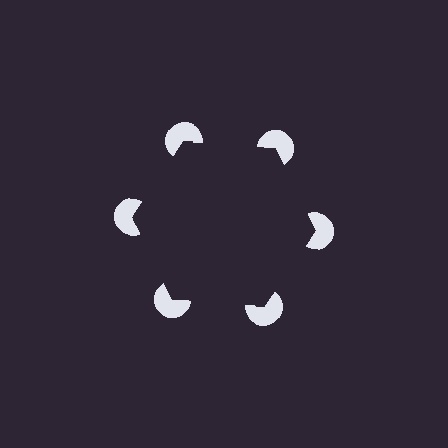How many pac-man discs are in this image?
There are 6 — one at each vertex of the illusory hexagon.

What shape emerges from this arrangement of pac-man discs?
An illusory hexagon — its edges are inferred from the aligned wedge cuts in the pac-man discs, not physically drawn.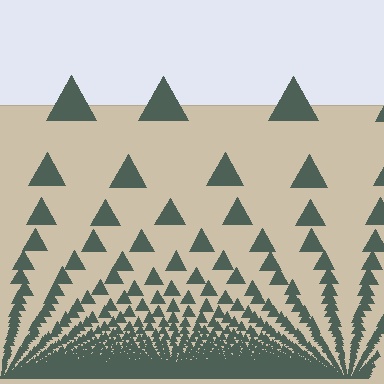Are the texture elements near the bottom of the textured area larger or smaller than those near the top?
Smaller. The gradient is inverted — elements near the bottom are smaller and denser.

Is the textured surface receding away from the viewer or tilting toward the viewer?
The surface appears to tilt toward the viewer. Texture elements get larger and sparser toward the top.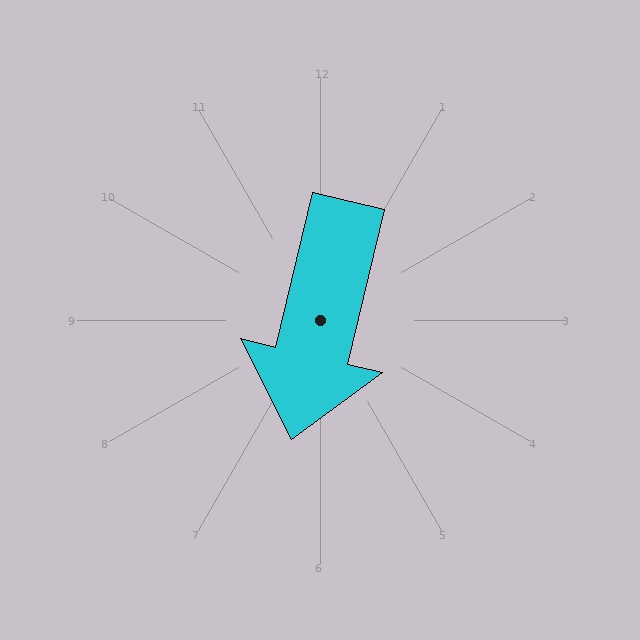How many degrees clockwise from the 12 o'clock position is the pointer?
Approximately 193 degrees.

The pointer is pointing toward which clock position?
Roughly 6 o'clock.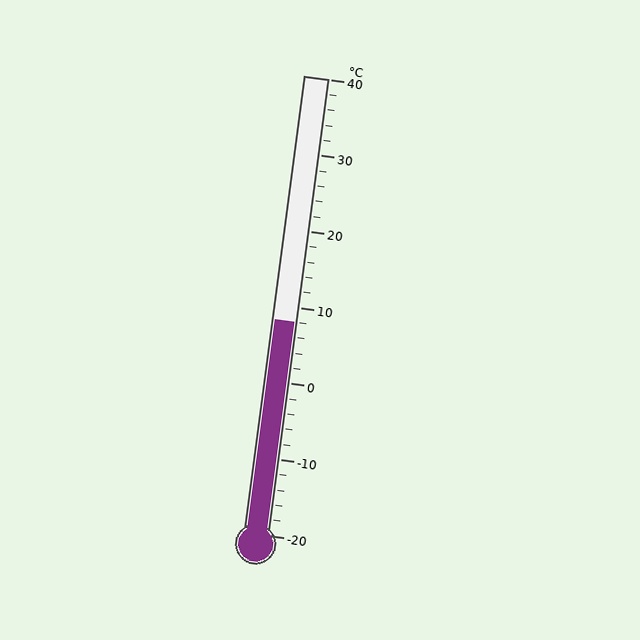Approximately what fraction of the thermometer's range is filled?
The thermometer is filled to approximately 45% of its range.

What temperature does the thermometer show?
The thermometer shows approximately 8°C.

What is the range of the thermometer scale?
The thermometer scale ranges from -20°C to 40°C.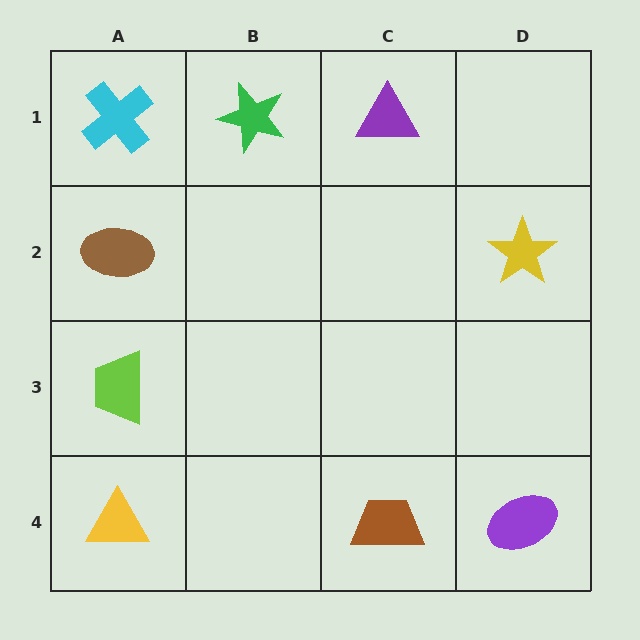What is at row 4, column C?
A brown trapezoid.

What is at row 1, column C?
A purple triangle.